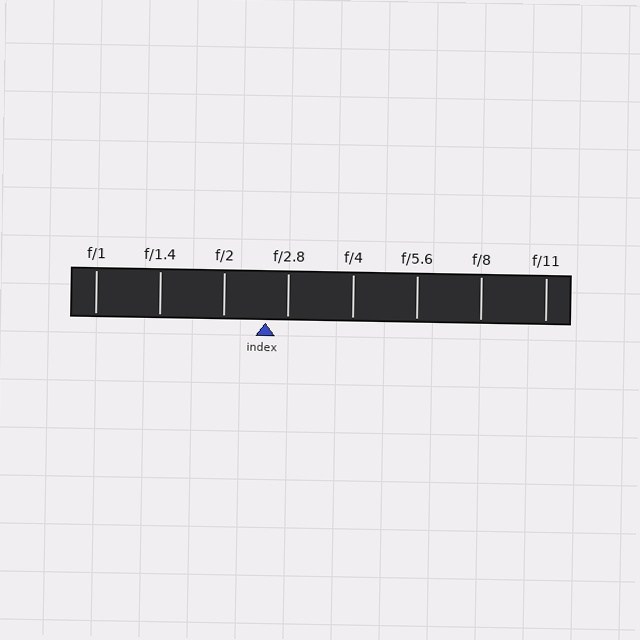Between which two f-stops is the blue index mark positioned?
The index mark is between f/2 and f/2.8.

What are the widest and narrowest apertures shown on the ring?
The widest aperture shown is f/1 and the narrowest is f/11.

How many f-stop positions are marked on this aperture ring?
There are 8 f-stop positions marked.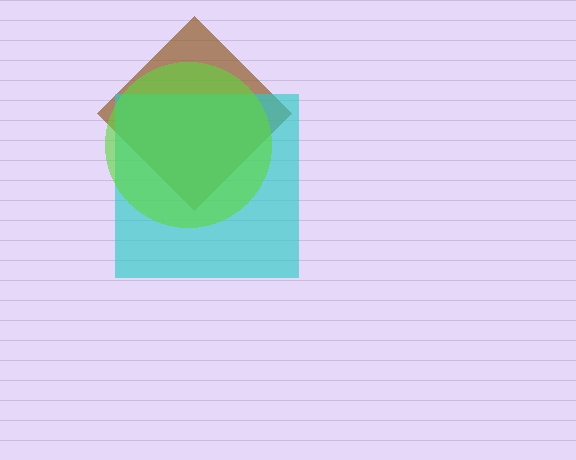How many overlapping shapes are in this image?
There are 3 overlapping shapes in the image.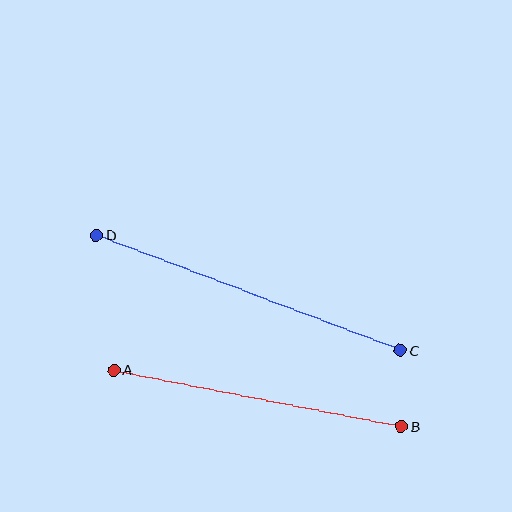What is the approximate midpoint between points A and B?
The midpoint is at approximately (258, 398) pixels.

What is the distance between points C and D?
The distance is approximately 325 pixels.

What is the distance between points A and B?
The distance is approximately 293 pixels.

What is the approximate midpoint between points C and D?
The midpoint is at approximately (248, 293) pixels.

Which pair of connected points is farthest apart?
Points C and D are farthest apart.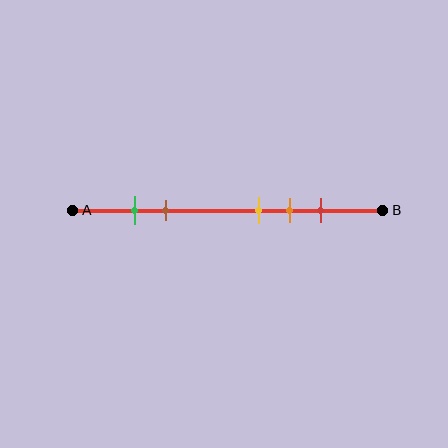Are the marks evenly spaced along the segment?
No, the marks are not evenly spaced.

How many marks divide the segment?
There are 5 marks dividing the segment.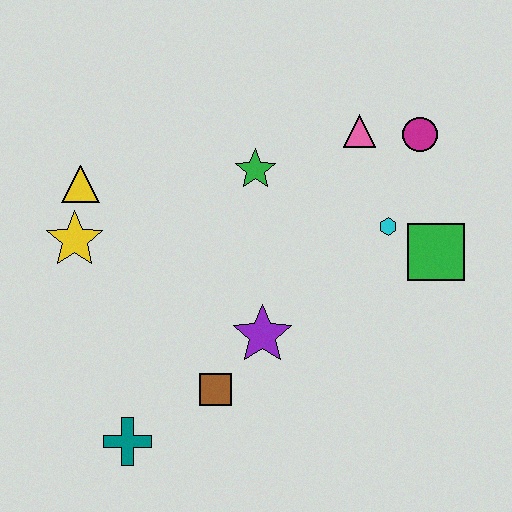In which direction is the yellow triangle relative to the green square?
The yellow triangle is to the left of the green square.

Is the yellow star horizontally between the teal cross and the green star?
No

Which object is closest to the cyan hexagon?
The green square is closest to the cyan hexagon.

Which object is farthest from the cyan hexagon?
The teal cross is farthest from the cyan hexagon.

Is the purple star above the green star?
No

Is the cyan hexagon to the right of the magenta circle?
No